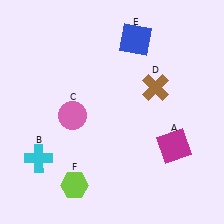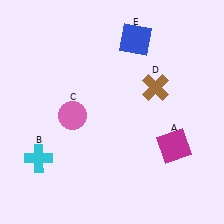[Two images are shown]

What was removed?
The lime hexagon (F) was removed in Image 2.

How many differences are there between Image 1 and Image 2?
There is 1 difference between the two images.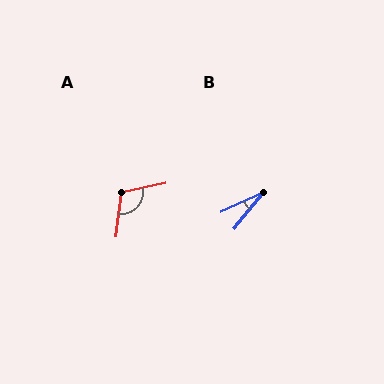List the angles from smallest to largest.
B (26°), A (109°).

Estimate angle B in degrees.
Approximately 26 degrees.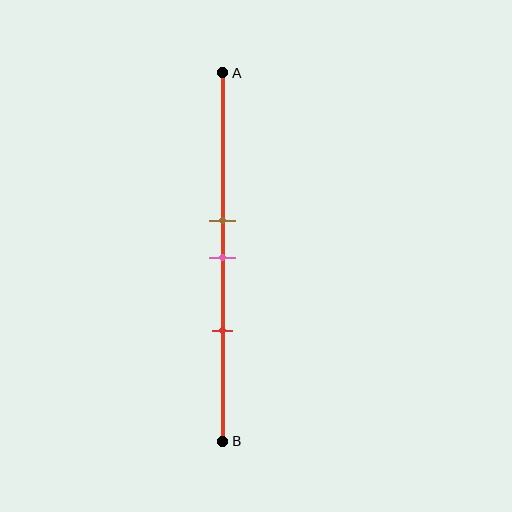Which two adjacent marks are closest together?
The brown and pink marks are the closest adjacent pair.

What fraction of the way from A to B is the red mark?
The red mark is approximately 70% (0.7) of the way from A to B.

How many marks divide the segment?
There are 3 marks dividing the segment.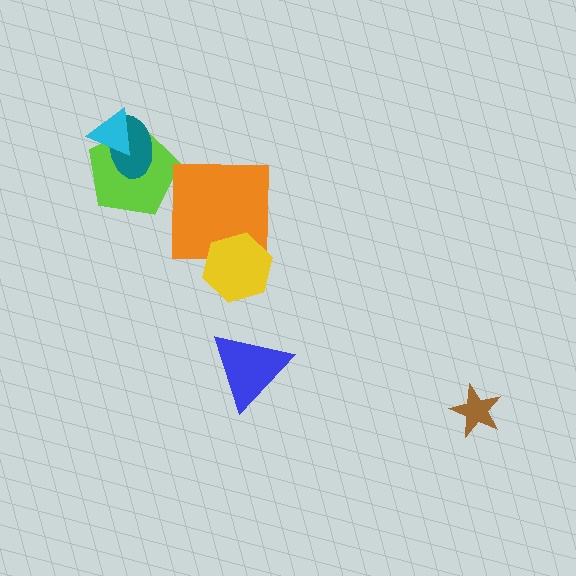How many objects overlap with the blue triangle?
0 objects overlap with the blue triangle.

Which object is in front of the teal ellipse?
The cyan triangle is in front of the teal ellipse.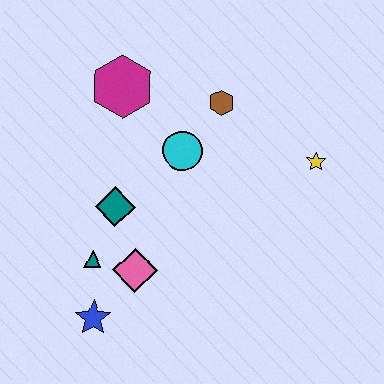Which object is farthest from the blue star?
The yellow star is farthest from the blue star.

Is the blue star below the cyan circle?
Yes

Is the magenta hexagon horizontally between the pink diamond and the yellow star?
No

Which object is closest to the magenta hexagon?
The cyan circle is closest to the magenta hexagon.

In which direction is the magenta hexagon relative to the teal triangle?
The magenta hexagon is above the teal triangle.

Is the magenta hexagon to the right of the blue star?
Yes